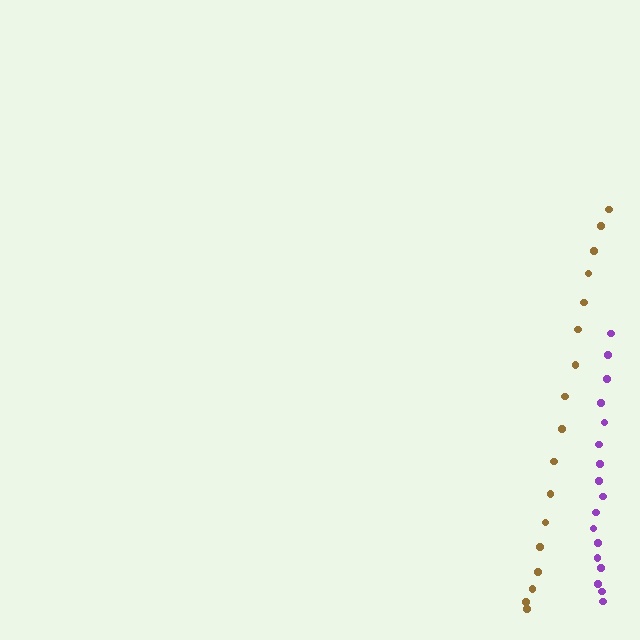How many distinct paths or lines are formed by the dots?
There are 2 distinct paths.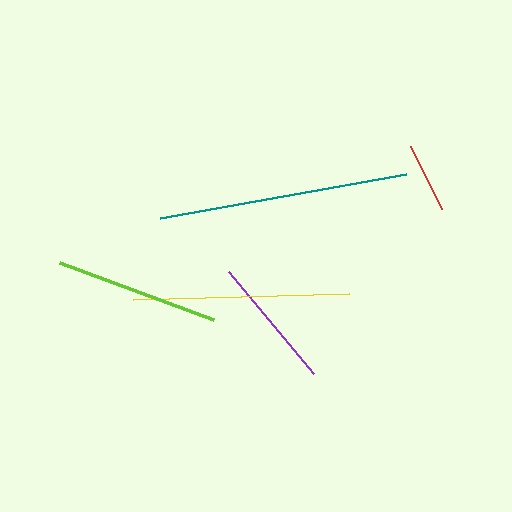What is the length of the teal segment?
The teal segment is approximately 250 pixels long.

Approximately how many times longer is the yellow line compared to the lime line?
The yellow line is approximately 1.3 times the length of the lime line.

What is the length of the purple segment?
The purple segment is approximately 132 pixels long.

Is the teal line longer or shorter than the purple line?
The teal line is longer than the purple line.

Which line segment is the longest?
The teal line is the longest at approximately 250 pixels.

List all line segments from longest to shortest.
From longest to shortest: teal, yellow, lime, purple, red.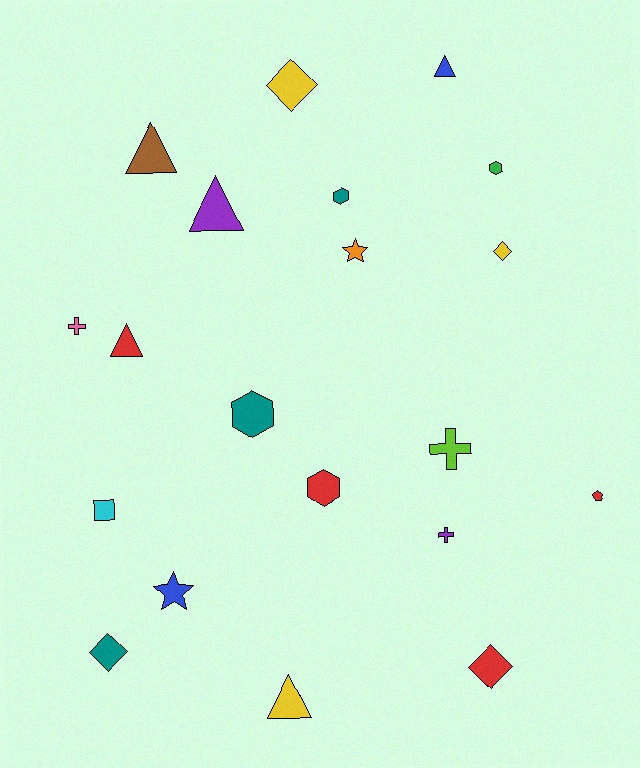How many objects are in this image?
There are 20 objects.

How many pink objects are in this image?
There is 1 pink object.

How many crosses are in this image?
There are 3 crosses.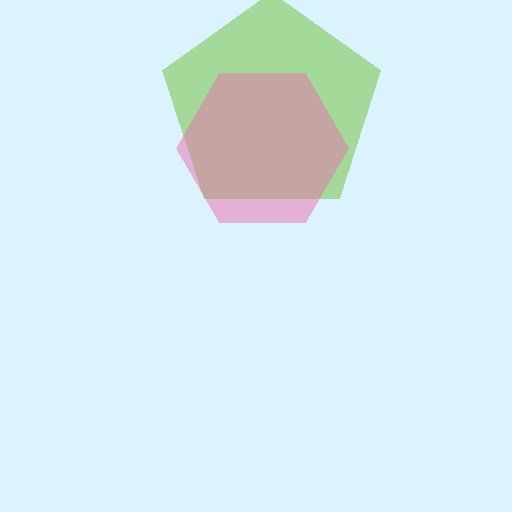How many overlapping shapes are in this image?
There are 2 overlapping shapes in the image.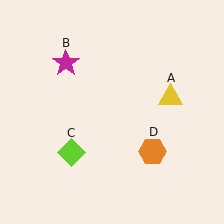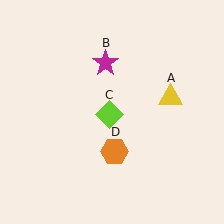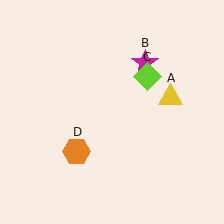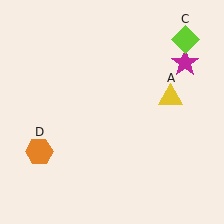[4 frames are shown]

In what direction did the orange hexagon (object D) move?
The orange hexagon (object D) moved left.